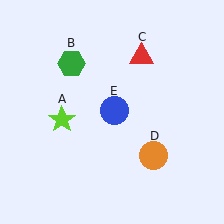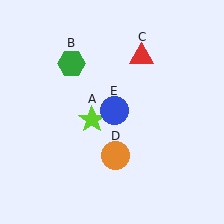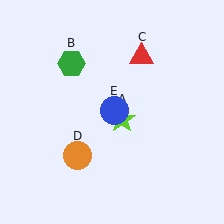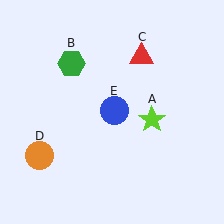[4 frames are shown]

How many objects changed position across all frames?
2 objects changed position: lime star (object A), orange circle (object D).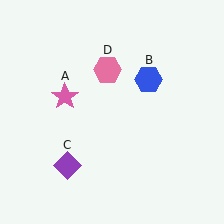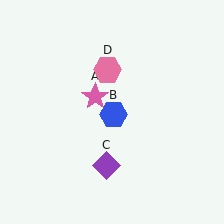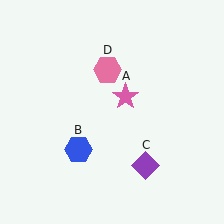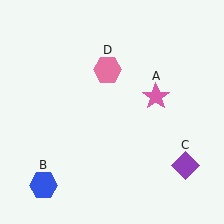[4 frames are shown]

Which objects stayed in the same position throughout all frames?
Pink hexagon (object D) remained stationary.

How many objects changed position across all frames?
3 objects changed position: pink star (object A), blue hexagon (object B), purple diamond (object C).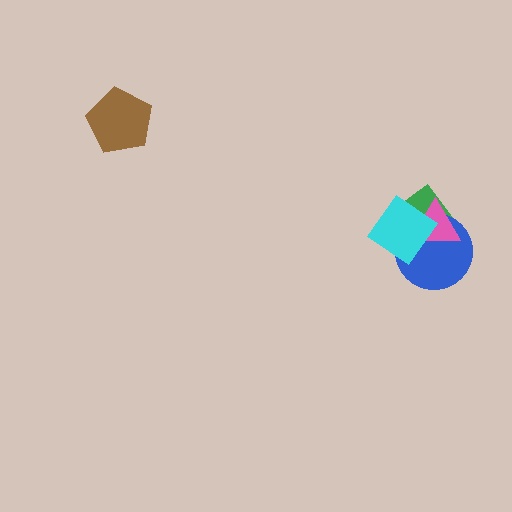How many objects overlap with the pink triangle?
3 objects overlap with the pink triangle.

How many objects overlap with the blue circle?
3 objects overlap with the blue circle.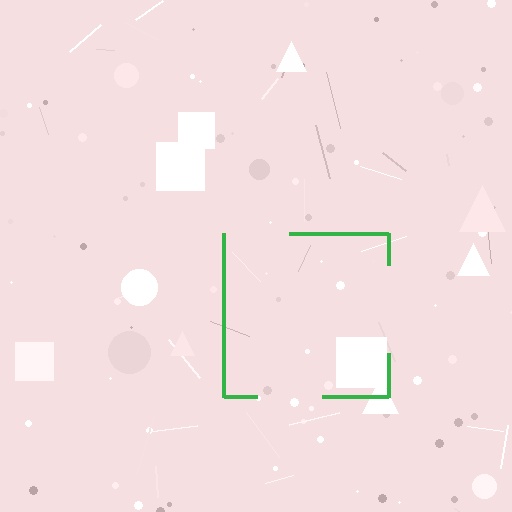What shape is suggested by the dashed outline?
The dashed outline suggests a square.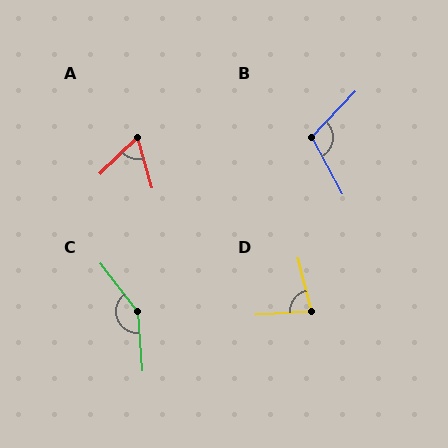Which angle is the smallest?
A, at approximately 62 degrees.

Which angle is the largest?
C, at approximately 147 degrees.